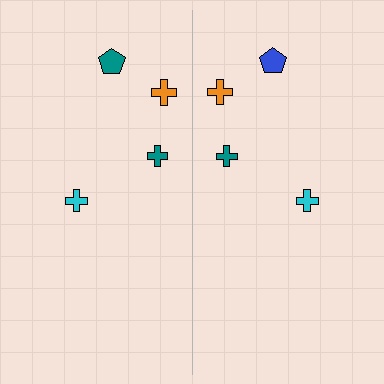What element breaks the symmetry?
The blue pentagon on the right side breaks the symmetry — its mirror counterpart is teal.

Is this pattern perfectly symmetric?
No, the pattern is not perfectly symmetric. The blue pentagon on the right side breaks the symmetry — its mirror counterpart is teal.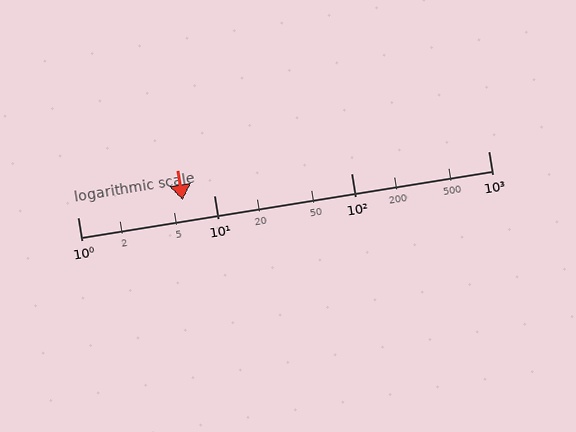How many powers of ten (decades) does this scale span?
The scale spans 3 decades, from 1 to 1000.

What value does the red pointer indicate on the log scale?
The pointer indicates approximately 5.9.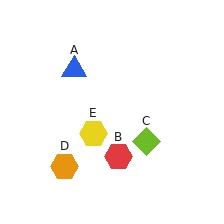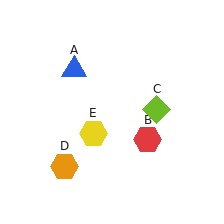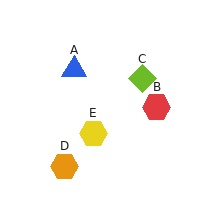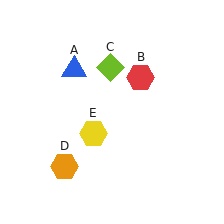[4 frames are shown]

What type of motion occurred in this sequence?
The red hexagon (object B), lime diamond (object C) rotated counterclockwise around the center of the scene.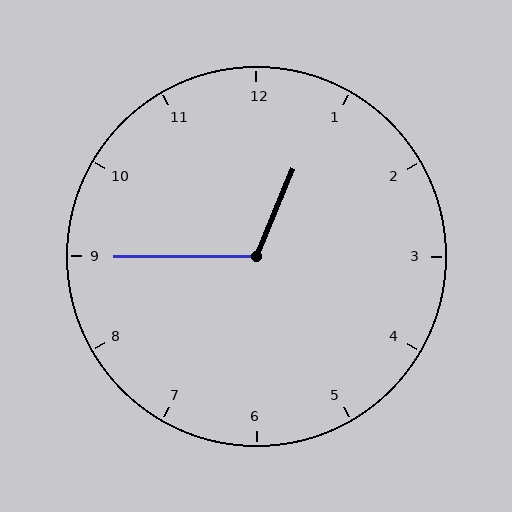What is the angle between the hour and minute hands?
Approximately 112 degrees.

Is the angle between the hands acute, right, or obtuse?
It is obtuse.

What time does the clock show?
12:45.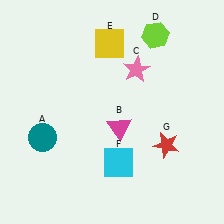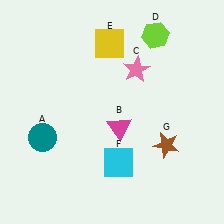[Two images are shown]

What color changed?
The star (G) changed from red in Image 1 to brown in Image 2.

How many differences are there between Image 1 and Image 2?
There is 1 difference between the two images.